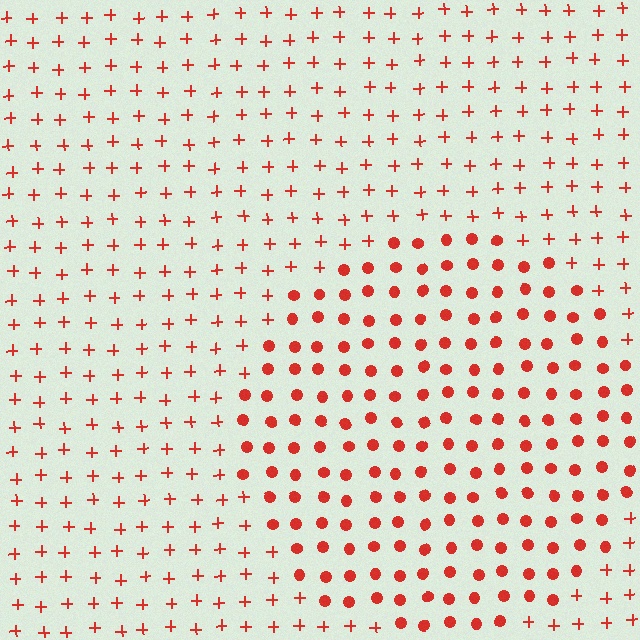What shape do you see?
I see a circle.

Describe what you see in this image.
The image is filled with small red elements arranged in a uniform grid. A circle-shaped region contains circles, while the surrounding area contains plus signs. The boundary is defined purely by the change in element shape.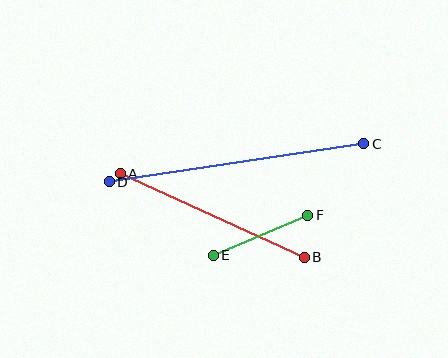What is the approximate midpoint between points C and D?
The midpoint is at approximately (236, 163) pixels.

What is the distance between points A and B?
The distance is approximately 202 pixels.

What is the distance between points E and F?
The distance is approximately 103 pixels.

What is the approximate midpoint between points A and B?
The midpoint is at approximately (212, 216) pixels.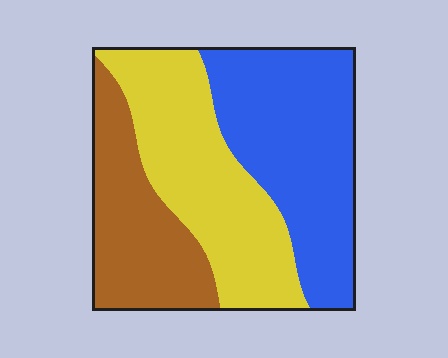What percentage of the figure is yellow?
Yellow takes up about three eighths (3/8) of the figure.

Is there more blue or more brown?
Blue.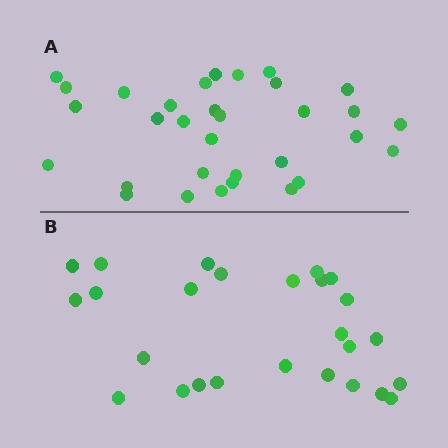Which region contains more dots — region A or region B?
Region A (the top region) has more dots.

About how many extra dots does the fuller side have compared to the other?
Region A has about 6 more dots than region B.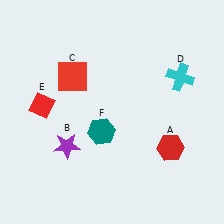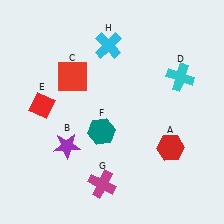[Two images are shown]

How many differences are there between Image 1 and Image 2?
There are 2 differences between the two images.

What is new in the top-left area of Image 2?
A cyan cross (H) was added in the top-left area of Image 2.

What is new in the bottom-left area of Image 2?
A magenta cross (G) was added in the bottom-left area of Image 2.